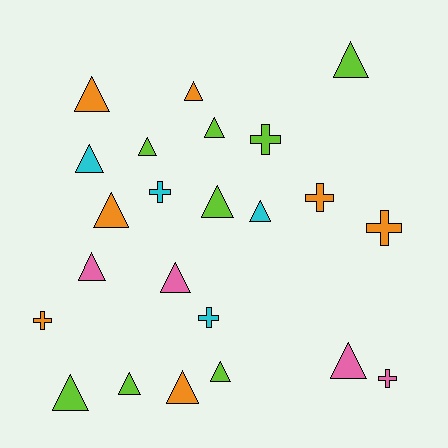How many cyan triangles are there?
There are 2 cyan triangles.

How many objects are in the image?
There are 23 objects.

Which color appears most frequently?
Lime, with 8 objects.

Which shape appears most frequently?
Triangle, with 16 objects.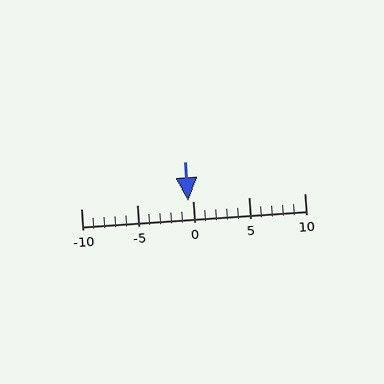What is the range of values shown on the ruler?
The ruler shows values from -10 to 10.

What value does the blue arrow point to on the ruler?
The blue arrow points to approximately 0.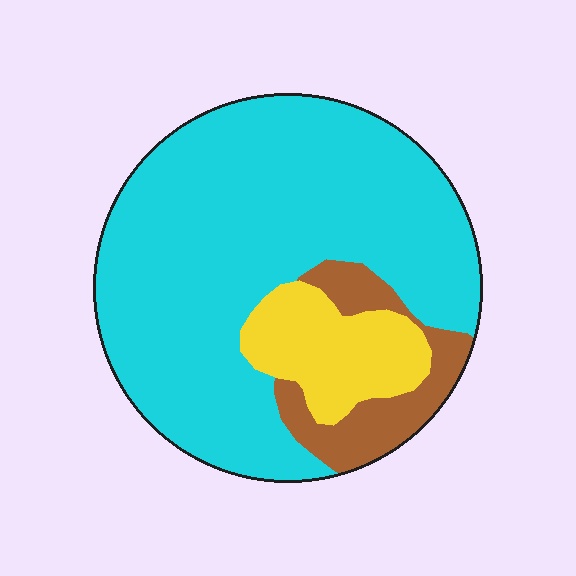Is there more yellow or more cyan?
Cyan.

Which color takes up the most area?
Cyan, at roughly 75%.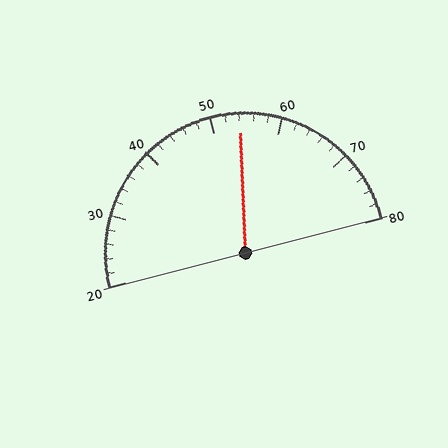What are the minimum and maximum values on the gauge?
The gauge ranges from 20 to 80.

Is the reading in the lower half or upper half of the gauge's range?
The reading is in the upper half of the range (20 to 80).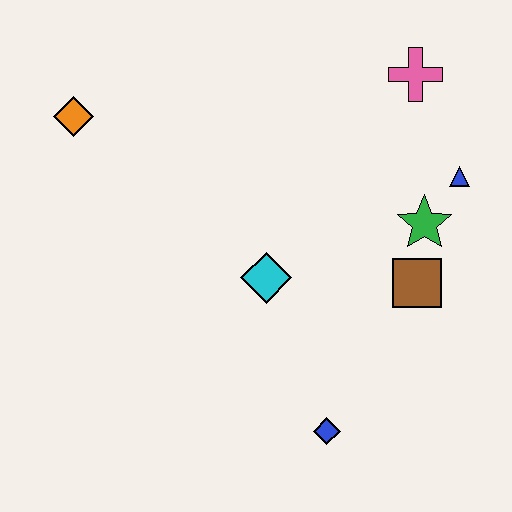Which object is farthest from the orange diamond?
The blue diamond is farthest from the orange diamond.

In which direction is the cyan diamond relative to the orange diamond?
The cyan diamond is to the right of the orange diamond.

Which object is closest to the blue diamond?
The cyan diamond is closest to the blue diamond.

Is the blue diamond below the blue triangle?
Yes